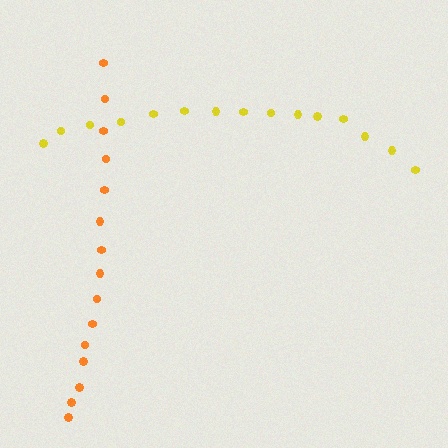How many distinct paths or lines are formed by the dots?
There are 2 distinct paths.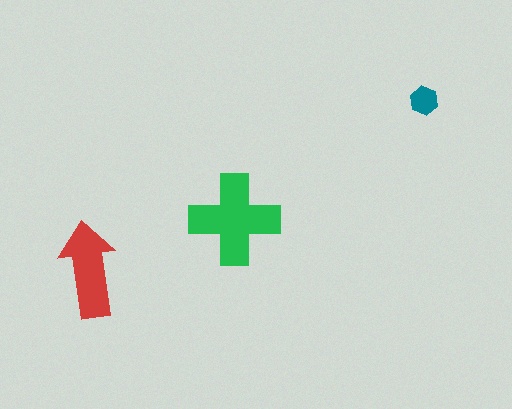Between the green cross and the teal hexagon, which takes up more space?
The green cross.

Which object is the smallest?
The teal hexagon.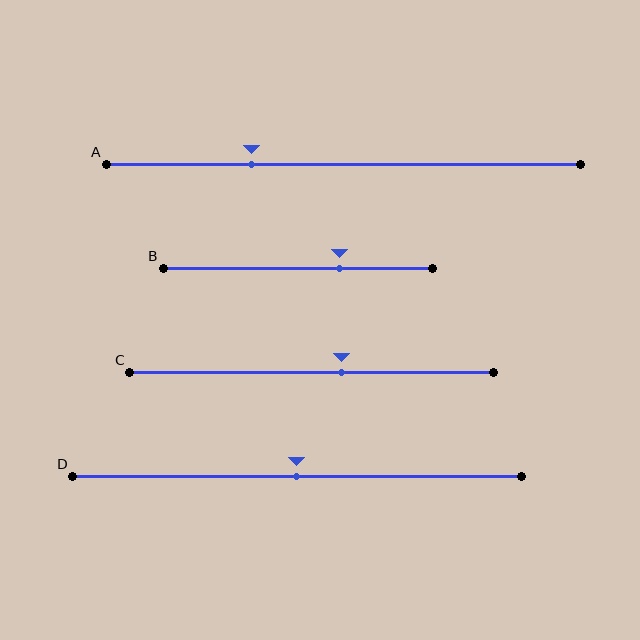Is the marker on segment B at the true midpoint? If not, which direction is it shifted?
No, the marker on segment B is shifted to the right by about 15% of the segment length.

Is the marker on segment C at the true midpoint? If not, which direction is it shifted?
No, the marker on segment C is shifted to the right by about 8% of the segment length.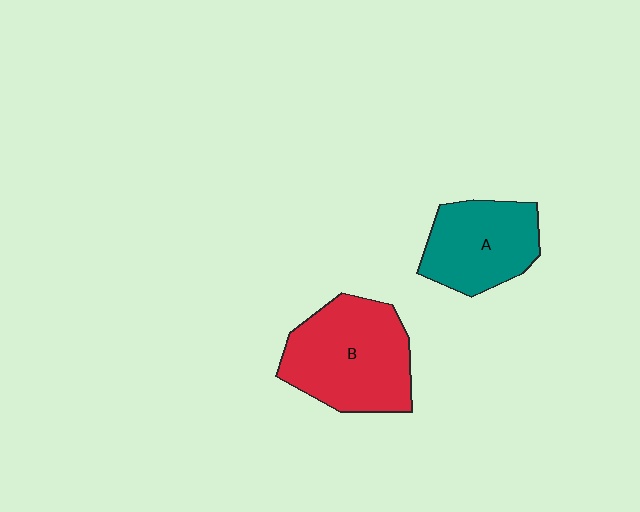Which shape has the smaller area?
Shape A (teal).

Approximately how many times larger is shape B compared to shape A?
Approximately 1.3 times.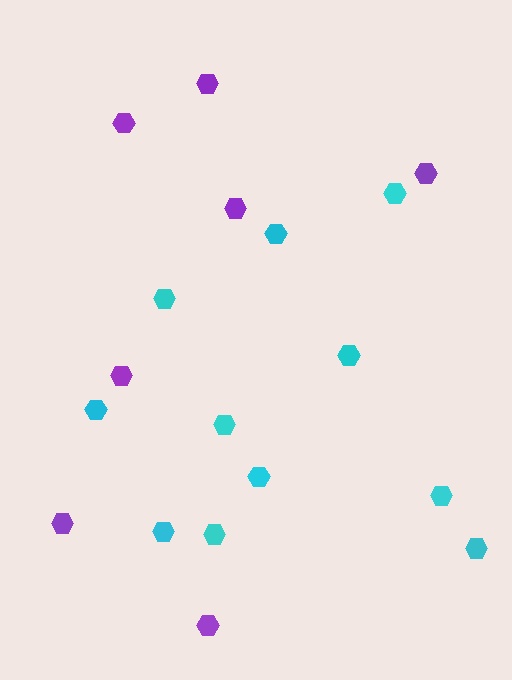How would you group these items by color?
There are 2 groups: one group of purple hexagons (7) and one group of cyan hexagons (11).